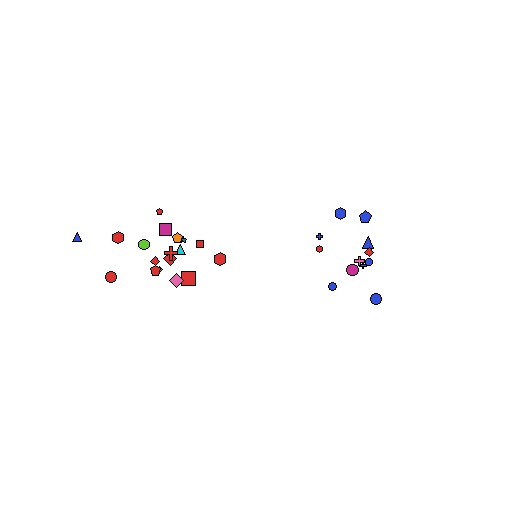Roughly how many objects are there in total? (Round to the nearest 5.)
Roughly 30 objects in total.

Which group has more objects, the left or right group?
The left group.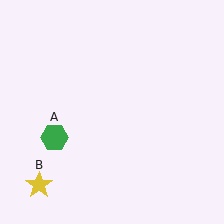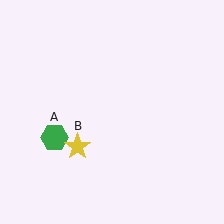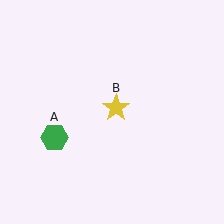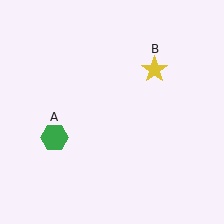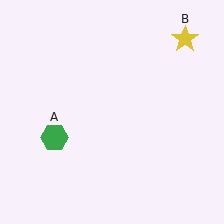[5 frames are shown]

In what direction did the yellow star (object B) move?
The yellow star (object B) moved up and to the right.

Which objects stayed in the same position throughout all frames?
Green hexagon (object A) remained stationary.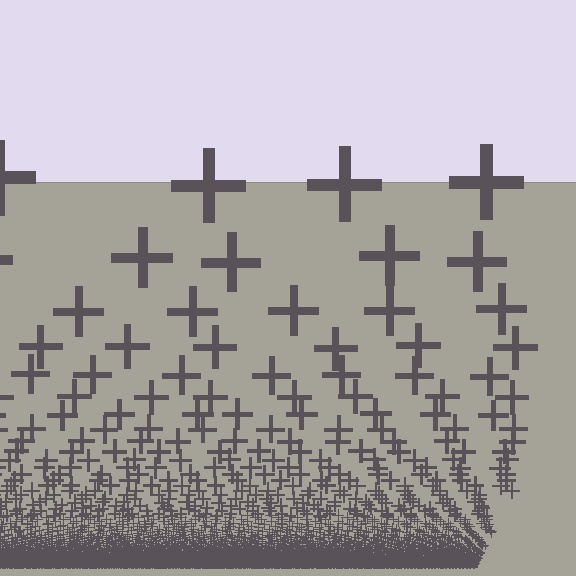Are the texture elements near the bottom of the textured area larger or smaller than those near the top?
Smaller. The gradient is inverted — elements near the bottom are smaller and denser.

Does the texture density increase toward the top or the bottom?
Density increases toward the bottom.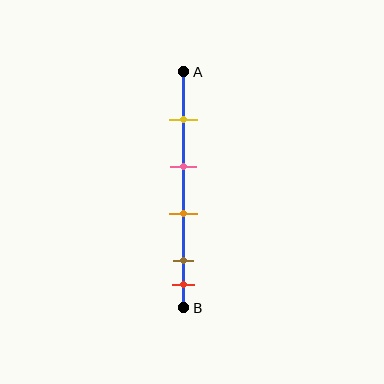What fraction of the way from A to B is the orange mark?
The orange mark is approximately 60% (0.6) of the way from A to B.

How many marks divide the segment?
There are 5 marks dividing the segment.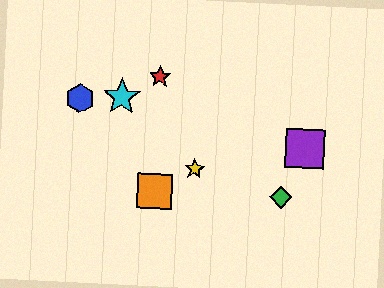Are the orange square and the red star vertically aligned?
Yes, both are at x≈154.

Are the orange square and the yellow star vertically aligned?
No, the orange square is at x≈154 and the yellow star is at x≈195.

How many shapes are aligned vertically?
2 shapes (the red star, the orange square) are aligned vertically.